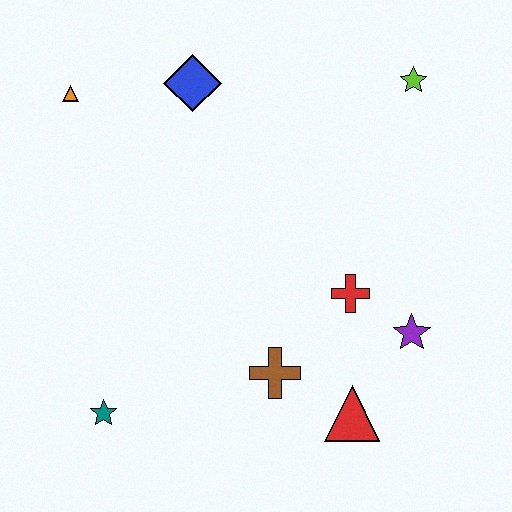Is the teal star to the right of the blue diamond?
No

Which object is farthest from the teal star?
The lime star is farthest from the teal star.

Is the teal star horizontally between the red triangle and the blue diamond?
No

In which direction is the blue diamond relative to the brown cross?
The blue diamond is above the brown cross.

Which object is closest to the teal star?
The brown cross is closest to the teal star.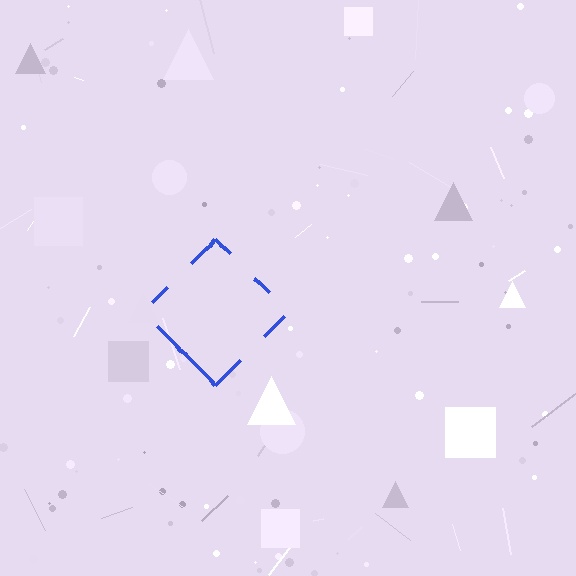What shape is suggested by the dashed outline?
The dashed outline suggests a diamond.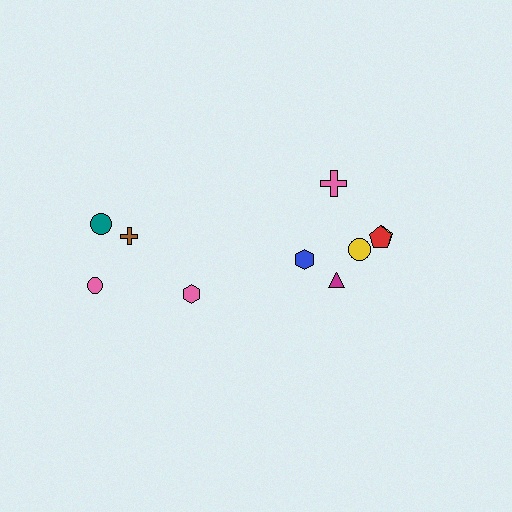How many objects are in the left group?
There are 4 objects.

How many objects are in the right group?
There are 6 objects.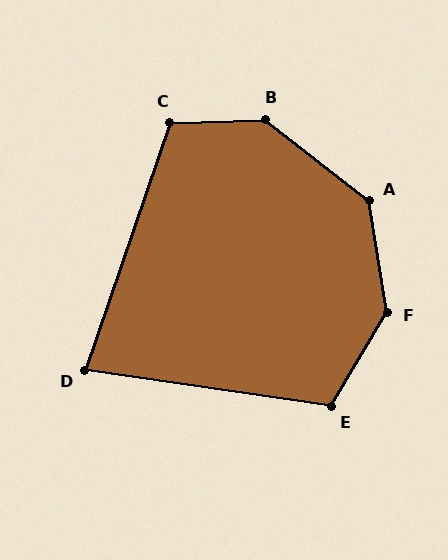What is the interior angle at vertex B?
Approximately 140 degrees (obtuse).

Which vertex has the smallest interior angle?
D, at approximately 79 degrees.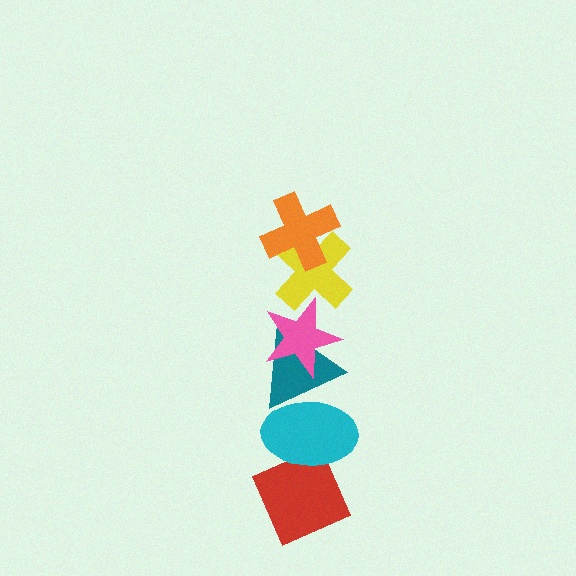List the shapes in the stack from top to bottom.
From top to bottom: the orange cross, the yellow cross, the pink star, the teal triangle, the cyan ellipse, the red diamond.